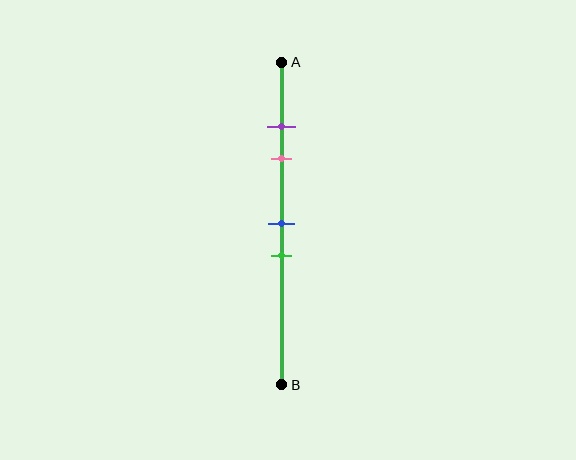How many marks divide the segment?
There are 4 marks dividing the segment.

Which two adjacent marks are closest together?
The purple and pink marks are the closest adjacent pair.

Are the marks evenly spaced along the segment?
No, the marks are not evenly spaced.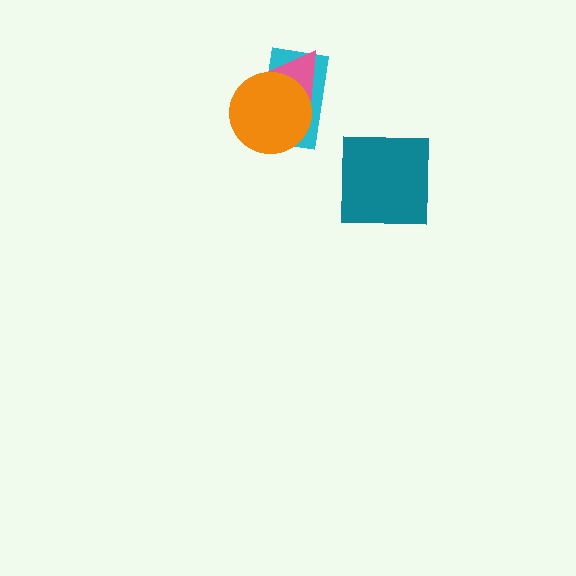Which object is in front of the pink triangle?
The orange circle is in front of the pink triangle.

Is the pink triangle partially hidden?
Yes, it is partially covered by another shape.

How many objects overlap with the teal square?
0 objects overlap with the teal square.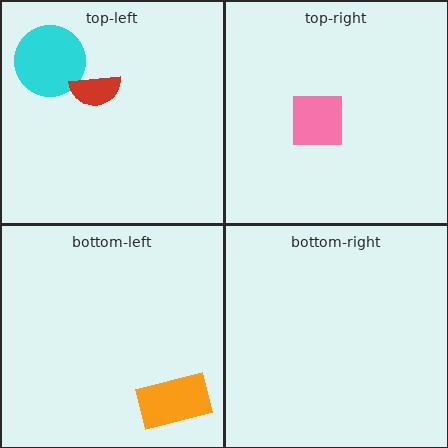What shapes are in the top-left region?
The cyan circle, the red semicircle.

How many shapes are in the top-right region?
1.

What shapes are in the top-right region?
The pink square.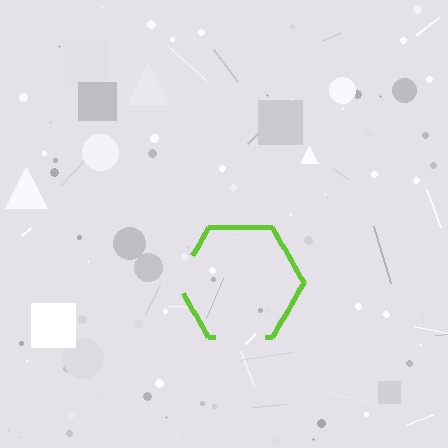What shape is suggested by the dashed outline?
The dashed outline suggests a hexagon.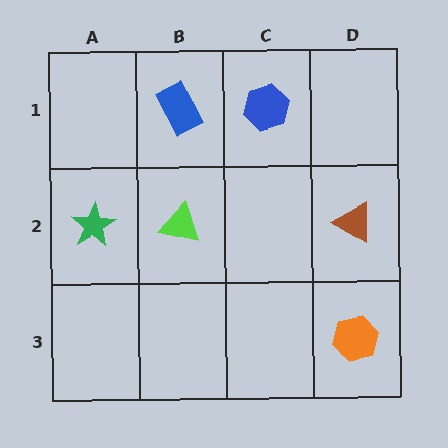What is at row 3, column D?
An orange hexagon.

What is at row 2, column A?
A green star.